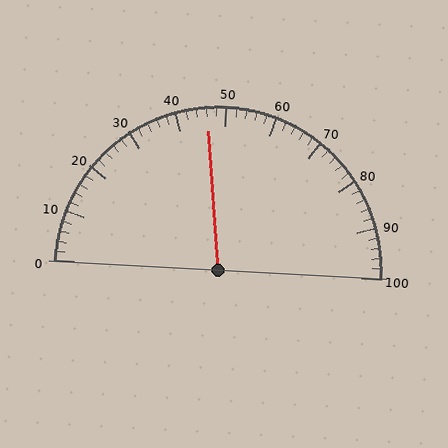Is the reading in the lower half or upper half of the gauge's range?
The reading is in the lower half of the range (0 to 100).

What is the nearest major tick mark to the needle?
The nearest major tick mark is 50.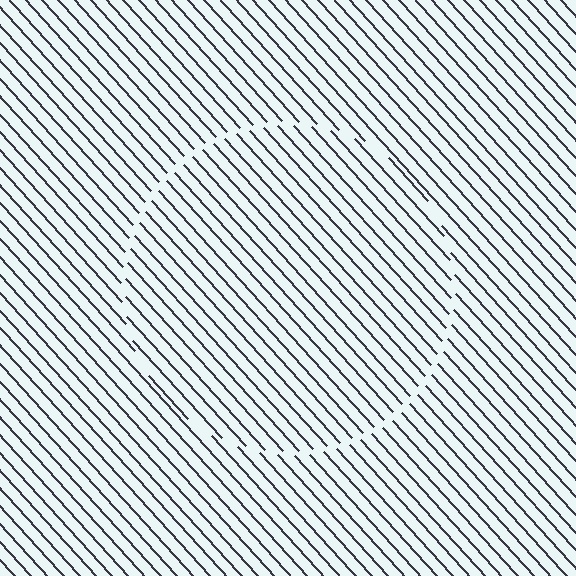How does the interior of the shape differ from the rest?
The interior of the shape contains the same grating, shifted by half a period — the contour is defined by the phase discontinuity where line-ends from the inner and outer gratings abut.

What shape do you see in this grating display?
An illusory circle. The interior of the shape contains the same grating, shifted by half a period — the contour is defined by the phase discontinuity where line-ends from the inner and outer gratings abut.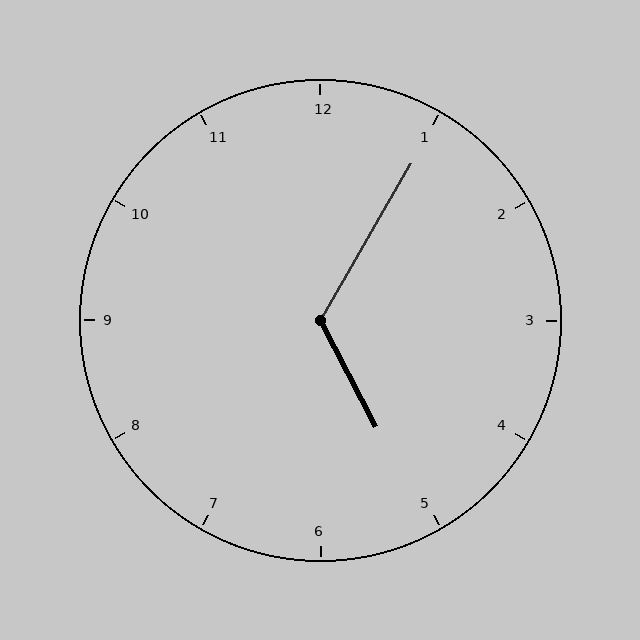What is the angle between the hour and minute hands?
Approximately 122 degrees.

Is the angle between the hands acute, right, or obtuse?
It is obtuse.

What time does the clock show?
5:05.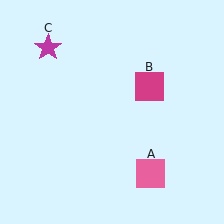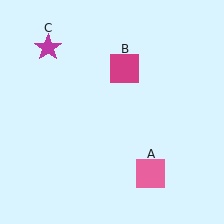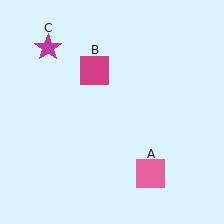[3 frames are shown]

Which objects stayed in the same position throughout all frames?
Pink square (object A) and magenta star (object C) remained stationary.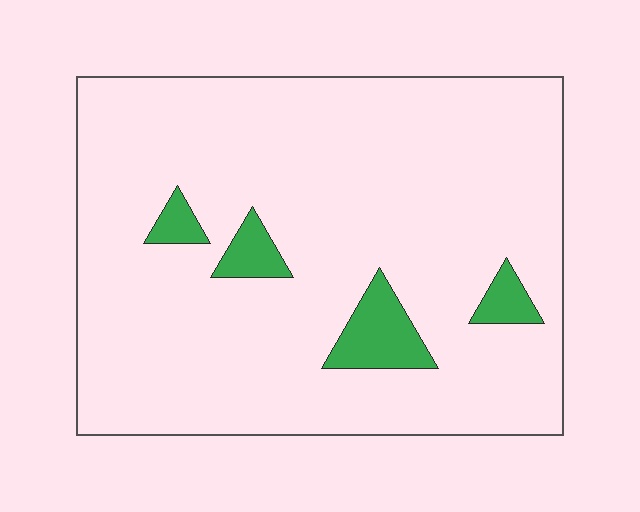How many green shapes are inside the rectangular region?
4.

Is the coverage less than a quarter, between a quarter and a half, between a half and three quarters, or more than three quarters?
Less than a quarter.